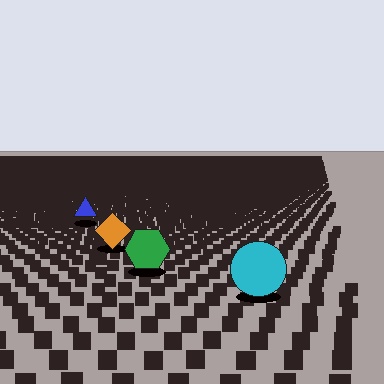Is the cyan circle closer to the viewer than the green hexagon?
Yes. The cyan circle is closer — you can tell from the texture gradient: the ground texture is coarser near it.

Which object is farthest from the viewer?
The blue triangle is farthest from the viewer. It appears smaller and the ground texture around it is denser.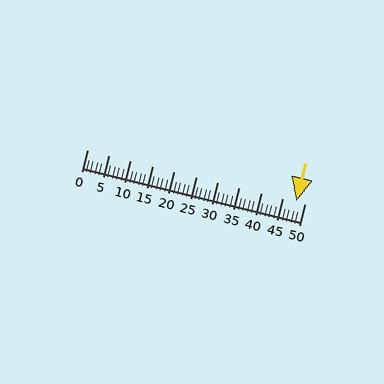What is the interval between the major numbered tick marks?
The major tick marks are spaced 5 units apart.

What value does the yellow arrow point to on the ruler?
The yellow arrow points to approximately 48.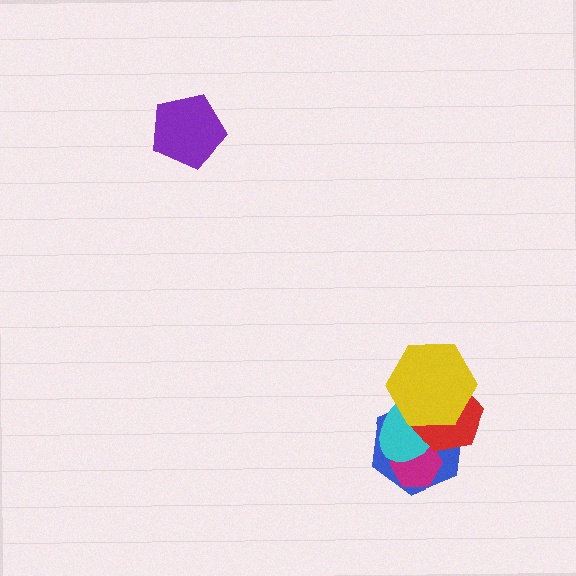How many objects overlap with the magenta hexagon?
3 objects overlap with the magenta hexagon.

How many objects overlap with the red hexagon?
4 objects overlap with the red hexagon.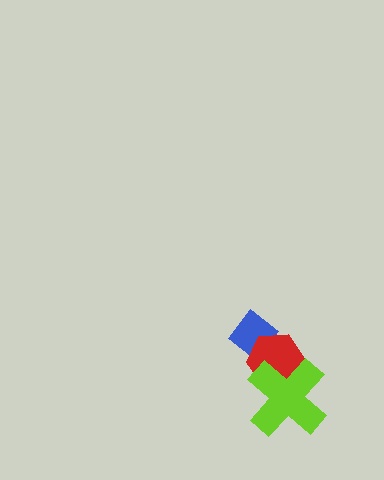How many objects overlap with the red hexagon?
2 objects overlap with the red hexagon.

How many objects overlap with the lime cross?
1 object overlaps with the lime cross.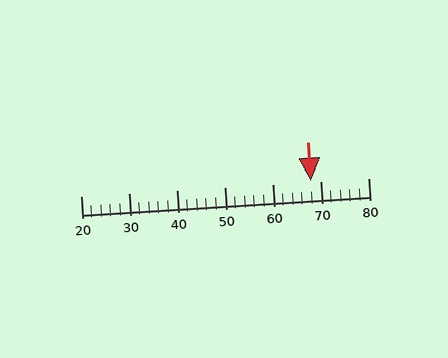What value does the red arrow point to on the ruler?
The red arrow points to approximately 68.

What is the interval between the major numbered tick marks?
The major tick marks are spaced 10 units apart.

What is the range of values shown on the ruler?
The ruler shows values from 20 to 80.